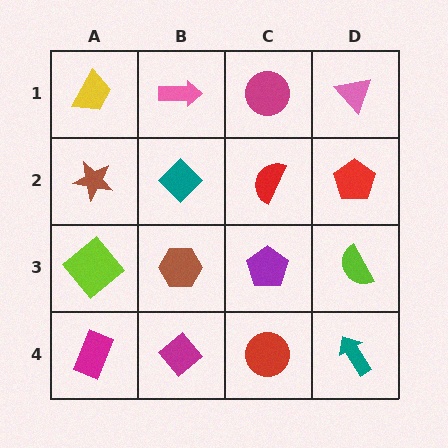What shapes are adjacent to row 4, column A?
A lime diamond (row 3, column A), a magenta diamond (row 4, column B).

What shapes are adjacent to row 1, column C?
A red semicircle (row 2, column C), a pink arrow (row 1, column B), a pink triangle (row 1, column D).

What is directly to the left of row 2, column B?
A brown star.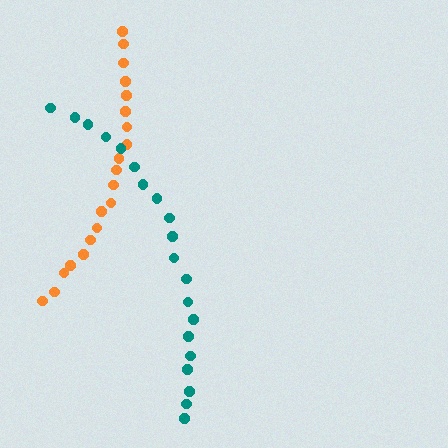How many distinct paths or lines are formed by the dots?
There are 2 distinct paths.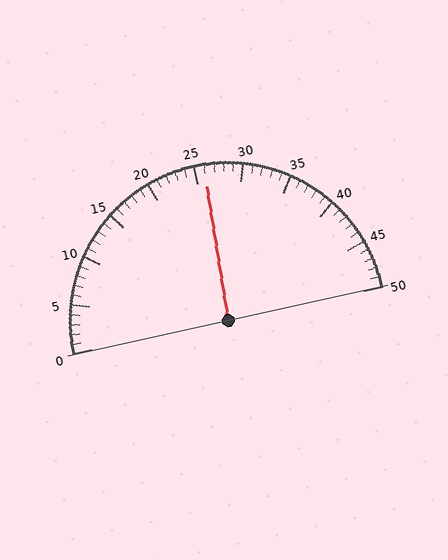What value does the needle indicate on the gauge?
The needle indicates approximately 26.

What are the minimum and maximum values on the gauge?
The gauge ranges from 0 to 50.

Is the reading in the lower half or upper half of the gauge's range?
The reading is in the upper half of the range (0 to 50).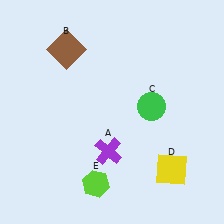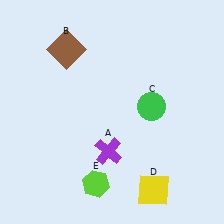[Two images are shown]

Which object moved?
The yellow square (D) moved down.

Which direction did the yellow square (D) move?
The yellow square (D) moved down.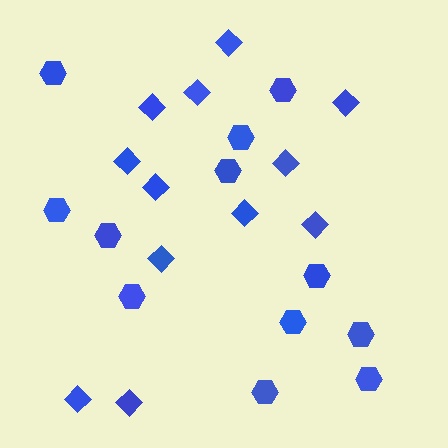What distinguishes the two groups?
There are 2 groups: one group of hexagons (12) and one group of diamonds (12).